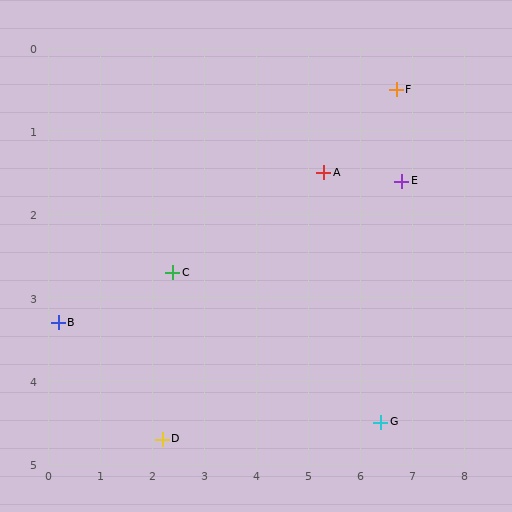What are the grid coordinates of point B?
Point B is at approximately (0.2, 3.3).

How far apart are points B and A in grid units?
Points B and A are about 5.4 grid units apart.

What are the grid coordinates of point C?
Point C is at approximately (2.4, 2.7).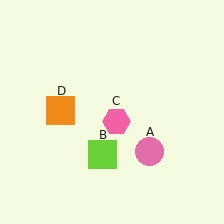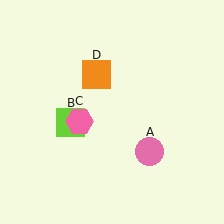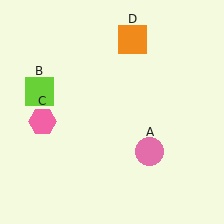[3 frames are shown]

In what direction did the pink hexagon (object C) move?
The pink hexagon (object C) moved left.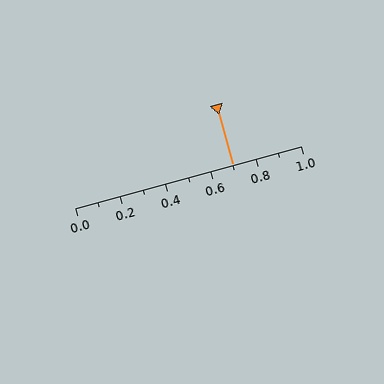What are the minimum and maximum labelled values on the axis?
The axis runs from 0.0 to 1.0.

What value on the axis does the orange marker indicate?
The marker indicates approximately 0.7.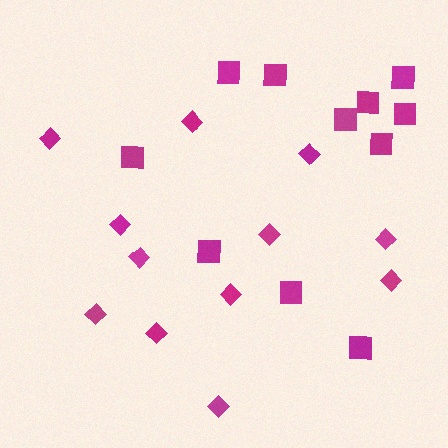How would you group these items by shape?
There are 2 groups: one group of squares (11) and one group of diamonds (12).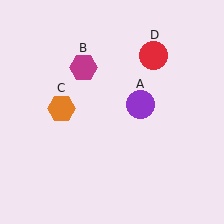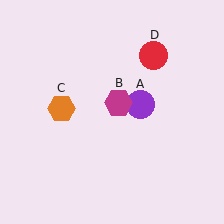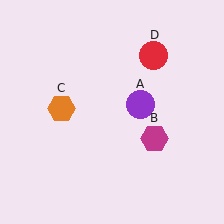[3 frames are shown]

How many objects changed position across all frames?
1 object changed position: magenta hexagon (object B).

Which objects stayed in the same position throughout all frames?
Purple circle (object A) and orange hexagon (object C) and red circle (object D) remained stationary.